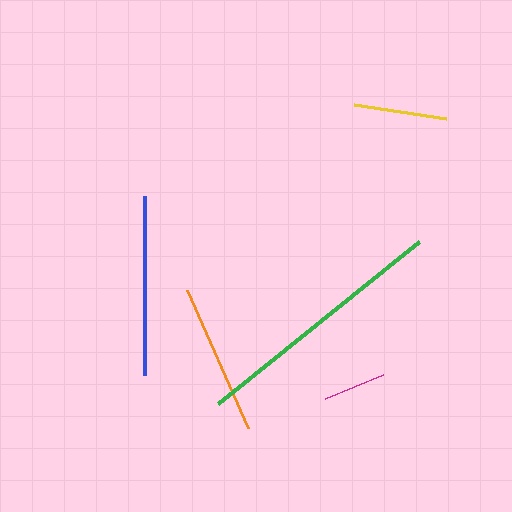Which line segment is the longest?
The green line is the longest at approximately 259 pixels.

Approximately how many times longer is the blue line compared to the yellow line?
The blue line is approximately 1.9 times the length of the yellow line.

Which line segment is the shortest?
The magenta line is the shortest at approximately 63 pixels.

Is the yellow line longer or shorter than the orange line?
The orange line is longer than the yellow line.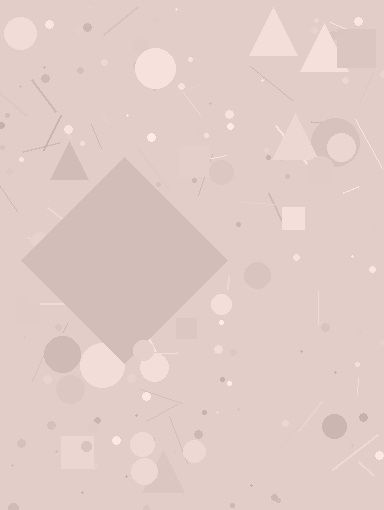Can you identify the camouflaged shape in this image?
The camouflaged shape is a diamond.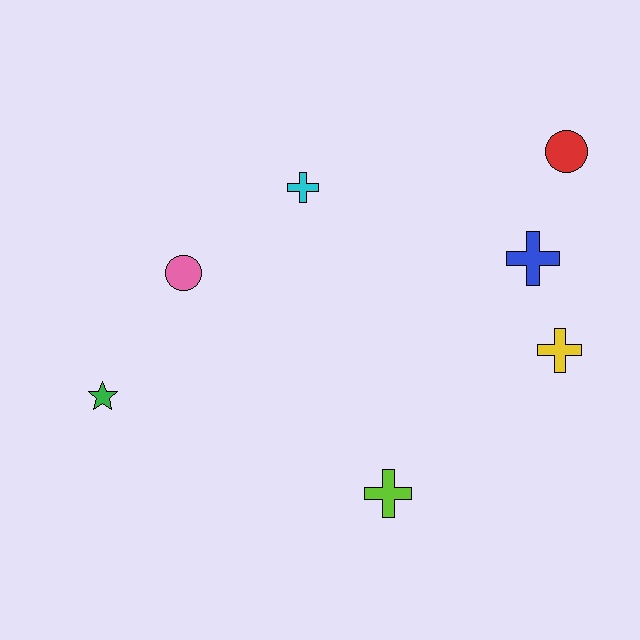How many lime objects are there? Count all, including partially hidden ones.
There is 1 lime object.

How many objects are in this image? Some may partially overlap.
There are 7 objects.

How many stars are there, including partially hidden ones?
There is 1 star.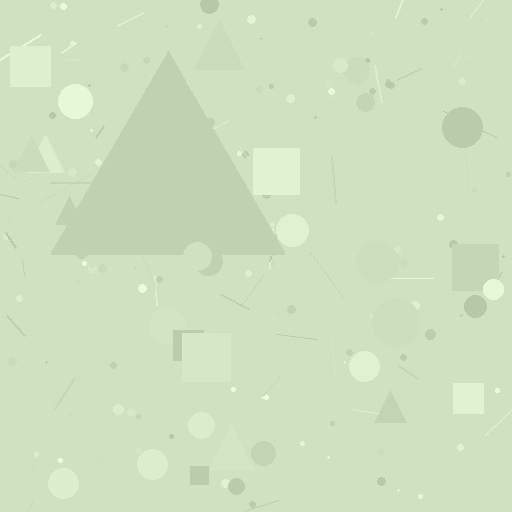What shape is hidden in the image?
A triangle is hidden in the image.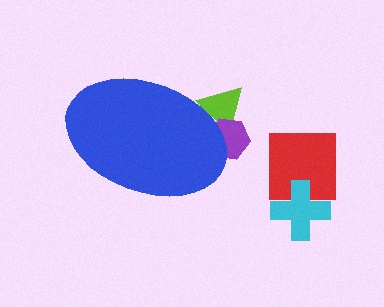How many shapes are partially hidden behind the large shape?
2 shapes are partially hidden.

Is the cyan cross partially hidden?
No, the cyan cross is fully visible.